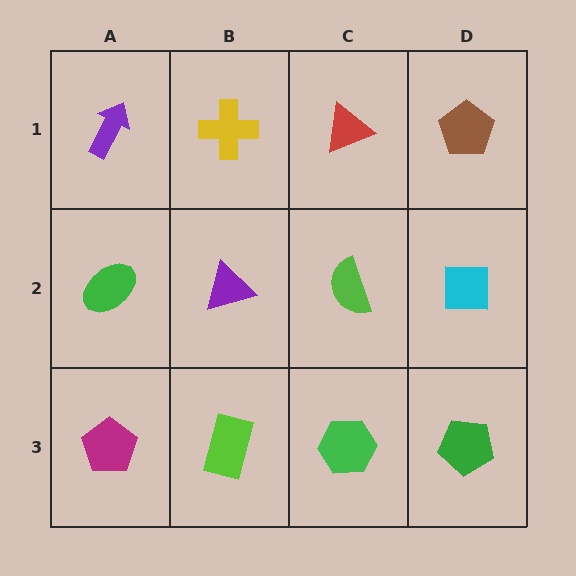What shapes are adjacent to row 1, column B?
A purple triangle (row 2, column B), a purple arrow (row 1, column A), a red triangle (row 1, column C).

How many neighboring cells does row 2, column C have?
4.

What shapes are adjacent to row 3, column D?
A cyan square (row 2, column D), a green hexagon (row 3, column C).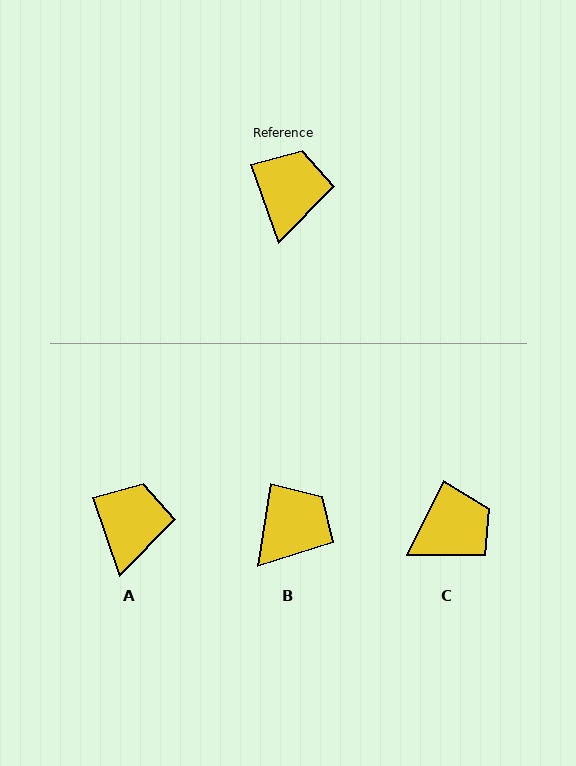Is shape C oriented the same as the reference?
No, it is off by about 46 degrees.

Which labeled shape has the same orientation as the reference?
A.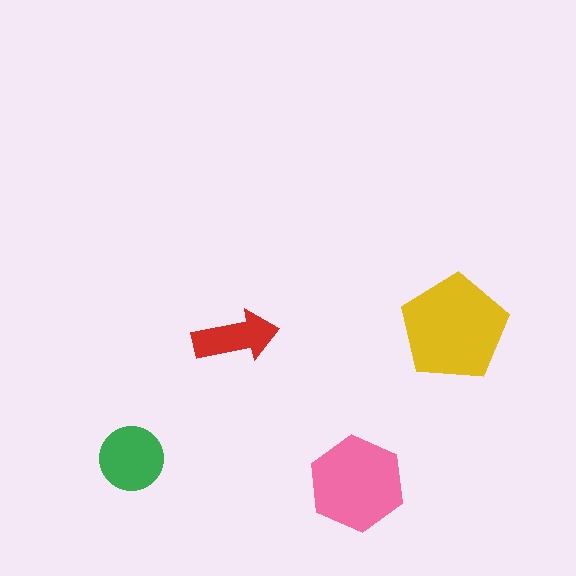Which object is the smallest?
The red arrow.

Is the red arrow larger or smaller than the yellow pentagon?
Smaller.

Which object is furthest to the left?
The green circle is leftmost.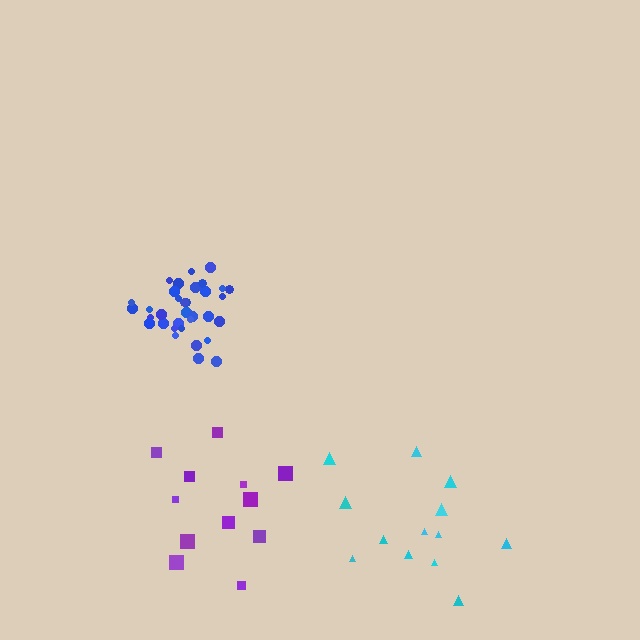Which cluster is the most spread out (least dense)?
Cyan.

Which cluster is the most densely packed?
Blue.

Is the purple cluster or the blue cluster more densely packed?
Blue.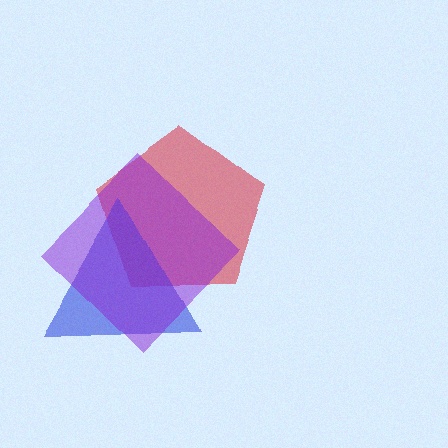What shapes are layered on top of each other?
The layered shapes are: a red pentagon, a blue triangle, a purple diamond.